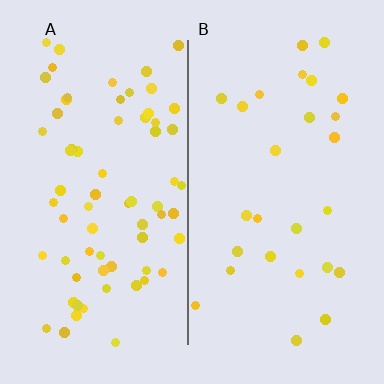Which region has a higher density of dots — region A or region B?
A (the left).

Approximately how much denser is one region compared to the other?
Approximately 2.5× — region A over region B.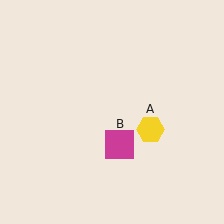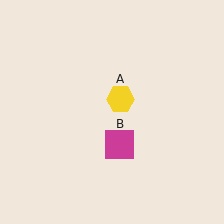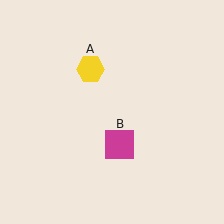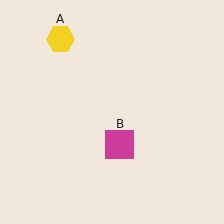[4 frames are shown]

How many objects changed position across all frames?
1 object changed position: yellow hexagon (object A).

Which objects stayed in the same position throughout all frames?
Magenta square (object B) remained stationary.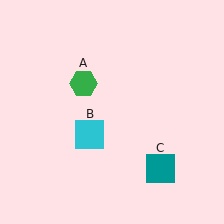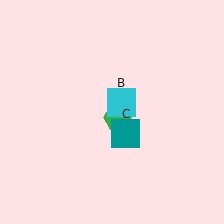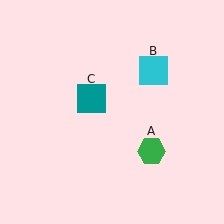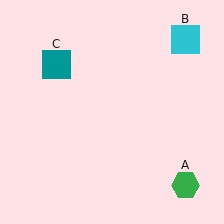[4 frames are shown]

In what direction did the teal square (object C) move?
The teal square (object C) moved up and to the left.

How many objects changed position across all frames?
3 objects changed position: green hexagon (object A), cyan square (object B), teal square (object C).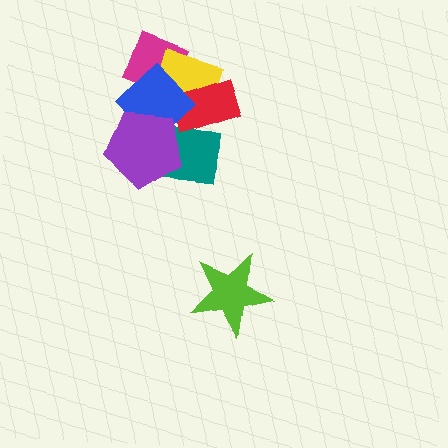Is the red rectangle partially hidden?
Yes, it is partially covered by another shape.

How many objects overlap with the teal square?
2 objects overlap with the teal square.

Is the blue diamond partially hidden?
Yes, it is partially covered by another shape.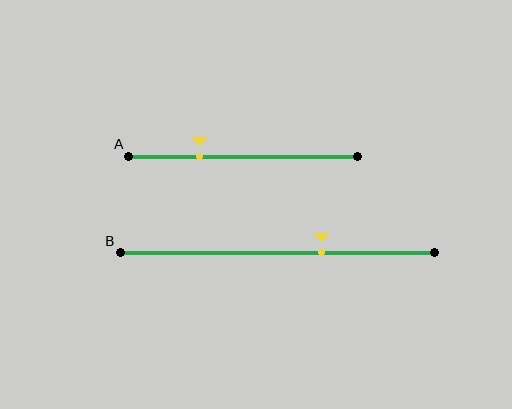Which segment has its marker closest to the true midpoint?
Segment B has its marker closest to the true midpoint.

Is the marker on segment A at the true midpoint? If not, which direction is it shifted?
No, the marker on segment A is shifted to the left by about 19% of the segment length.